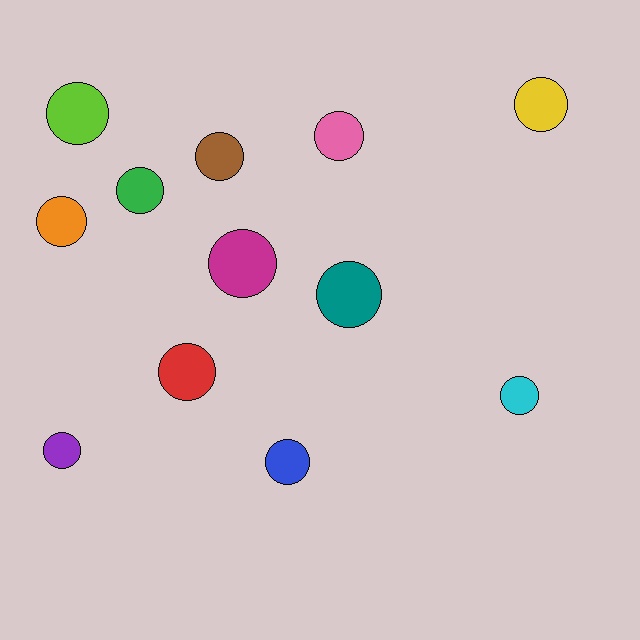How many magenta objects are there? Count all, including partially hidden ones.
There is 1 magenta object.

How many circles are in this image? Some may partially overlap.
There are 12 circles.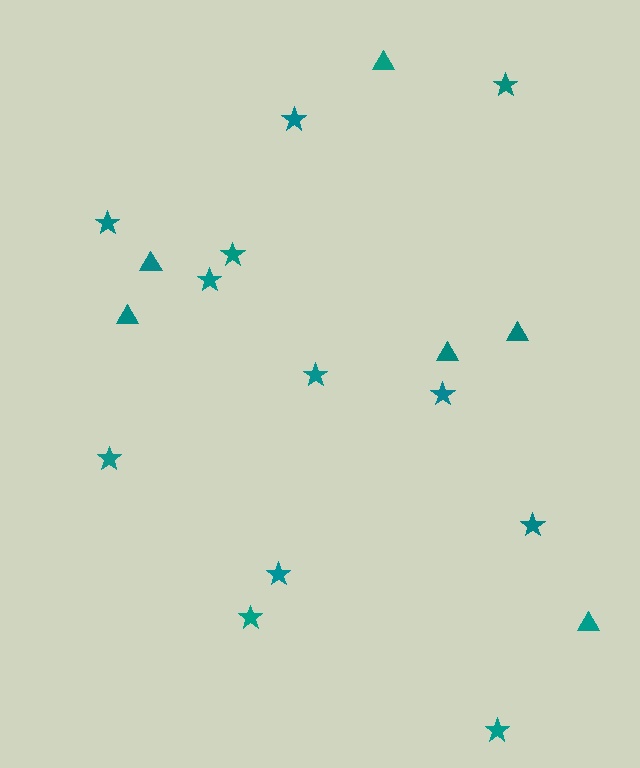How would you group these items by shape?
There are 2 groups: one group of stars (12) and one group of triangles (6).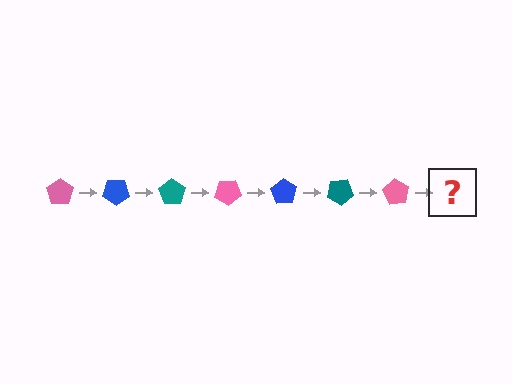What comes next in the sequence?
The next element should be a blue pentagon, rotated 245 degrees from the start.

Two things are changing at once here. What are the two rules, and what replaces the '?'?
The two rules are that it rotates 35 degrees each step and the color cycles through pink, blue, and teal. The '?' should be a blue pentagon, rotated 245 degrees from the start.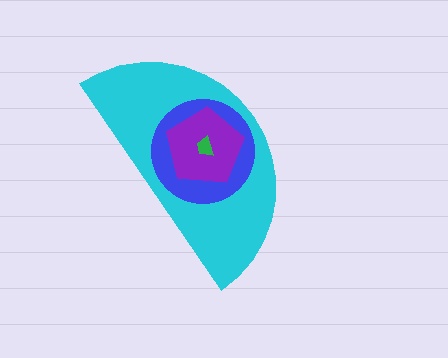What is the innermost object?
The green trapezoid.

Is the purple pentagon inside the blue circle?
Yes.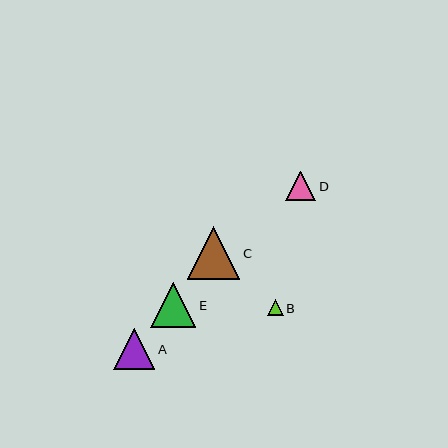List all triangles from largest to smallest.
From largest to smallest: C, E, A, D, B.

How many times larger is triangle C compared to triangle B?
Triangle C is approximately 3.2 times the size of triangle B.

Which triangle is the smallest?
Triangle B is the smallest with a size of approximately 16 pixels.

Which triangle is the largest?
Triangle C is the largest with a size of approximately 52 pixels.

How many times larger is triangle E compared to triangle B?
Triangle E is approximately 2.8 times the size of triangle B.